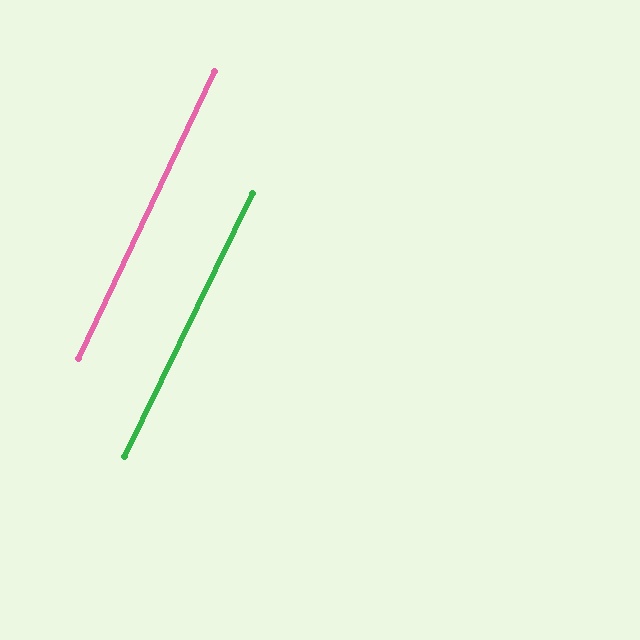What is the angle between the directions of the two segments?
Approximately 1 degree.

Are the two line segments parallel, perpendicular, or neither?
Parallel — their directions differ by only 0.7°.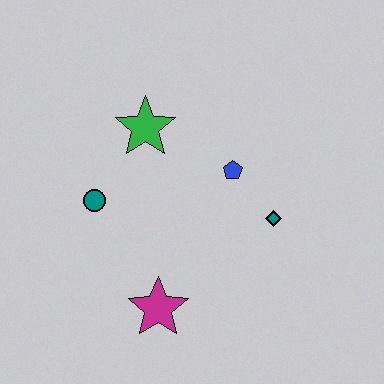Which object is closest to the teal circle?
The green star is closest to the teal circle.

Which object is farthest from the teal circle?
The teal diamond is farthest from the teal circle.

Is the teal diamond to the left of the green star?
No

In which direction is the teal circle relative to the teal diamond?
The teal circle is to the left of the teal diamond.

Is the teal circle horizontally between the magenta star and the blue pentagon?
No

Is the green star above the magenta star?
Yes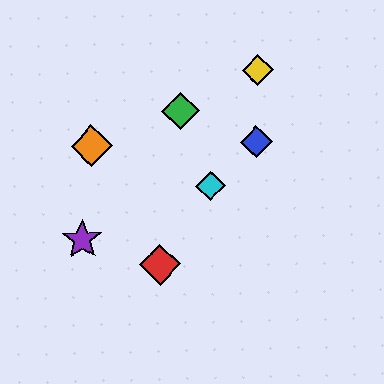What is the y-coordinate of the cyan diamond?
The cyan diamond is at y≈186.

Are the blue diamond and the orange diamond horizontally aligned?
Yes, both are at y≈142.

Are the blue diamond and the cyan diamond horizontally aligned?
No, the blue diamond is at y≈142 and the cyan diamond is at y≈186.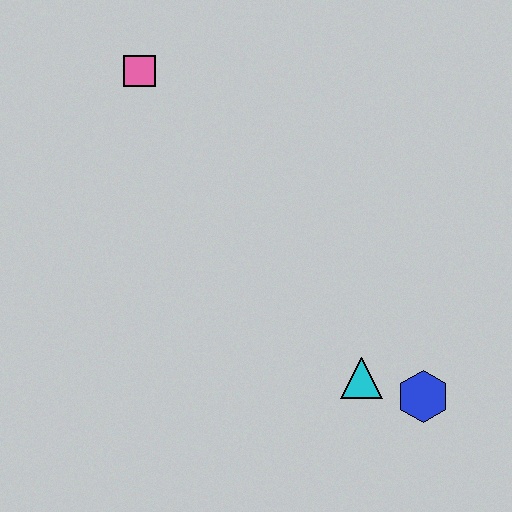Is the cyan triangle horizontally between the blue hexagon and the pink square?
Yes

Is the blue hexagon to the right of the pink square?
Yes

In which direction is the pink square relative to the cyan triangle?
The pink square is above the cyan triangle.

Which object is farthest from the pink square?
The blue hexagon is farthest from the pink square.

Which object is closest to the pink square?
The cyan triangle is closest to the pink square.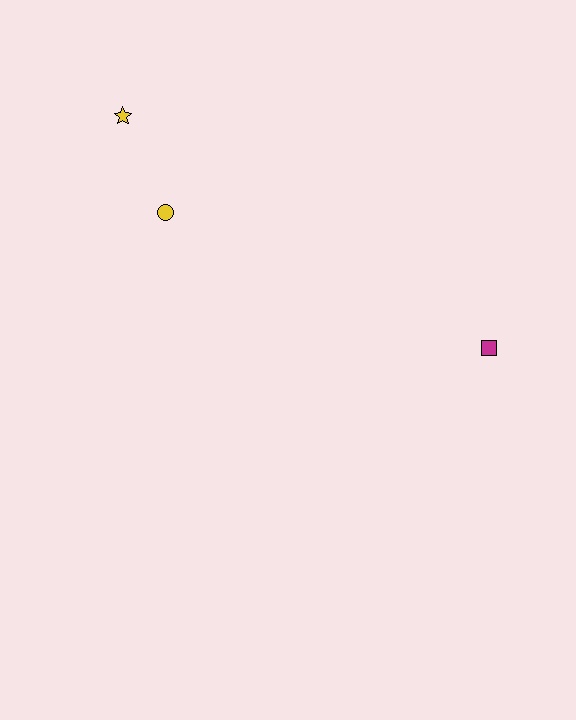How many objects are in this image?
There are 3 objects.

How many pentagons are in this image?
There are no pentagons.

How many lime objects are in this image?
There are no lime objects.